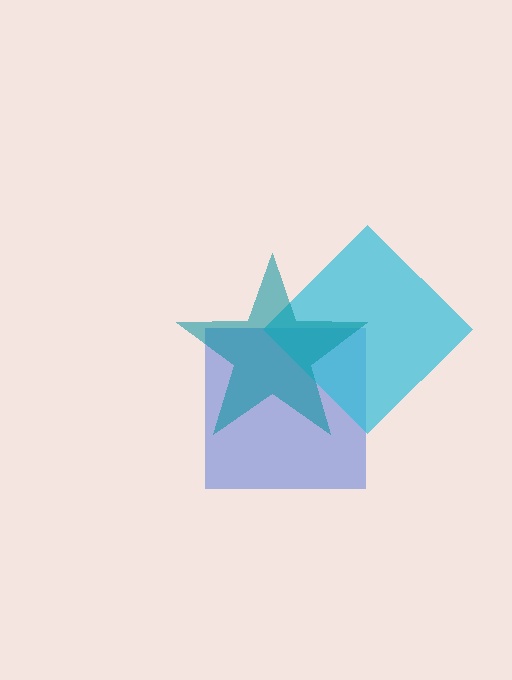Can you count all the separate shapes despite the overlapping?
Yes, there are 3 separate shapes.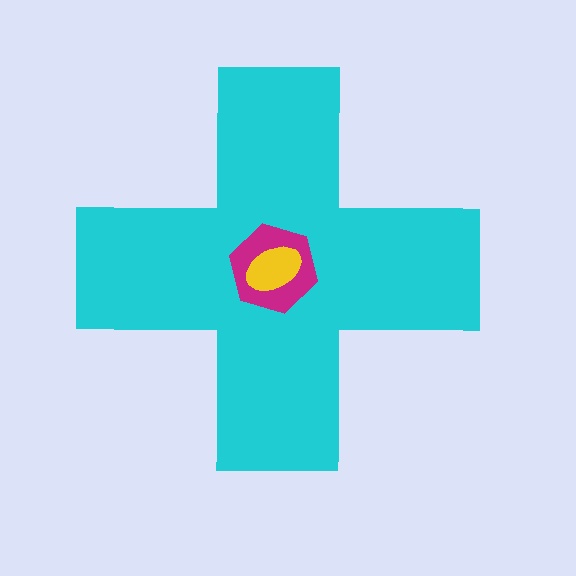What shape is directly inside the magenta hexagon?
The yellow ellipse.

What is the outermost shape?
The cyan cross.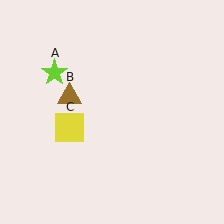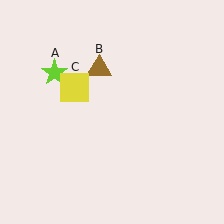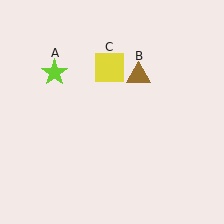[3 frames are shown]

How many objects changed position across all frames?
2 objects changed position: brown triangle (object B), yellow square (object C).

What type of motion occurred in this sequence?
The brown triangle (object B), yellow square (object C) rotated clockwise around the center of the scene.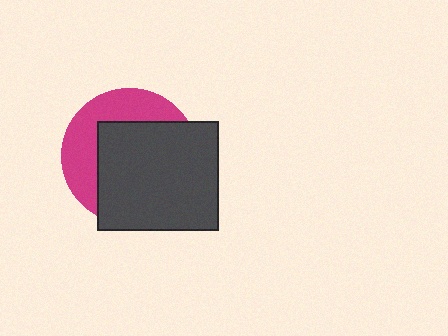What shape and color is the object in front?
The object in front is a dark gray rectangle.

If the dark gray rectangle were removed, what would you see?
You would see the complete magenta circle.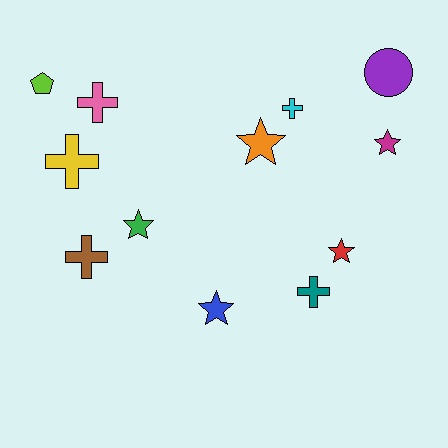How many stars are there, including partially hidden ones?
There are 5 stars.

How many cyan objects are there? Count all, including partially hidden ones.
There is 1 cyan object.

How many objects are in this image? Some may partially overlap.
There are 12 objects.